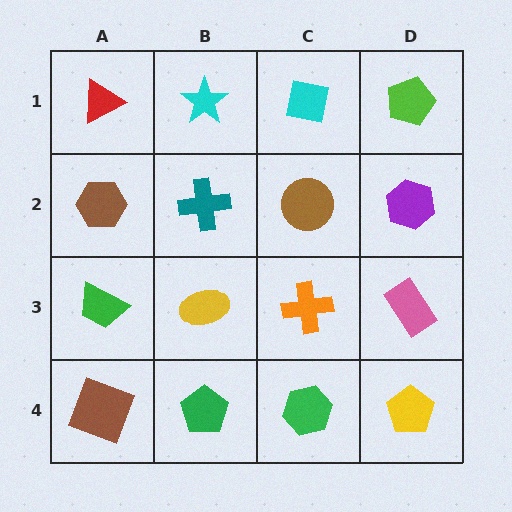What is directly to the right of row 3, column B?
An orange cross.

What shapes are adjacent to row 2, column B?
A cyan star (row 1, column B), a yellow ellipse (row 3, column B), a brown hexagon (row 2, column A), a brown circle (row 2, column C).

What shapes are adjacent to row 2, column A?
A red triangle (row 1, column A), a green trapezoid (row 3, column A), a teal cross (row 2, column B).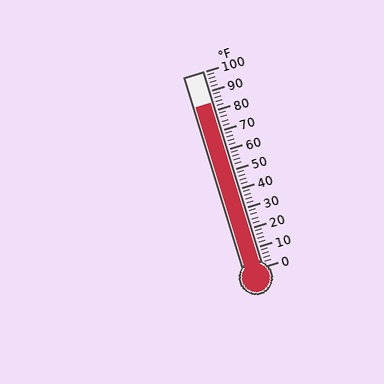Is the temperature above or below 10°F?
The temperature is above 10°F.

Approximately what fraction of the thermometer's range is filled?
The thermometer is filled to approximately 85% of its range.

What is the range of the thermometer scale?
The thermometer scale ranges from 0°F to 100°F.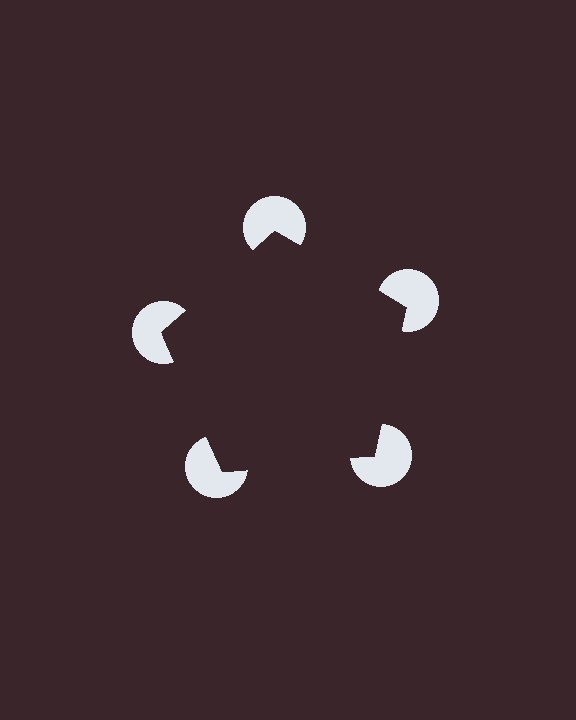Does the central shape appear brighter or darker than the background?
It typically appears slightly darker than the background, even though no actual brightness change is drawn.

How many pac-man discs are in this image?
There are 5 — one at each vertex of the illusory pentagon.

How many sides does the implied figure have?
5 sides.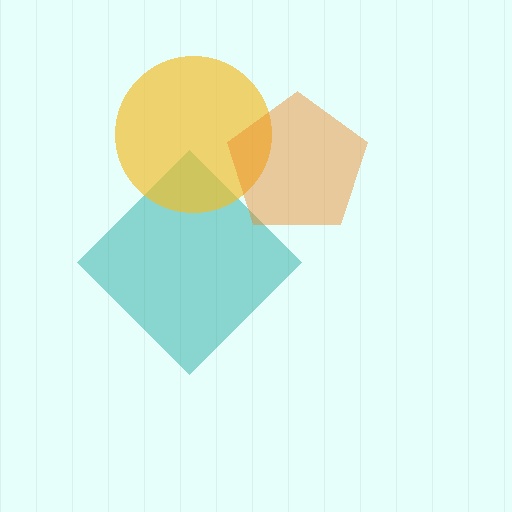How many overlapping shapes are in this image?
There are 3 overlapping shapes in the image.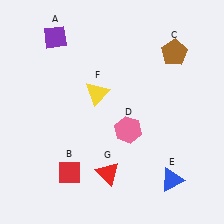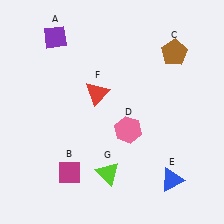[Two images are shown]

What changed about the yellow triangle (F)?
In Image 1, F is yellow. In Image 2, it changed to red.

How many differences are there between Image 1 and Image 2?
There are 3 differences between the two images.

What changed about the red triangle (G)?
In Image 1, G is red. In Image 2, it changed to lime.